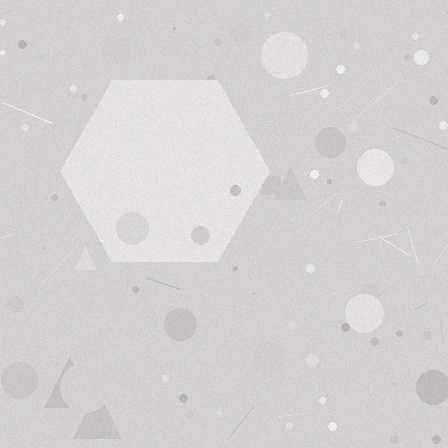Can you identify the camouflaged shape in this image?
The camouflaged shape is a hexagon.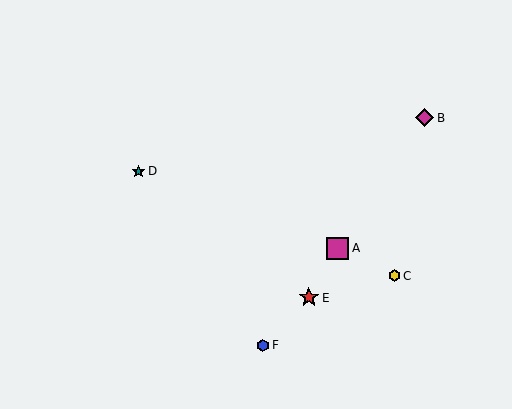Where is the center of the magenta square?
The center of the magenta square is at (338, 248).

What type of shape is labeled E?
Shape E is a red star.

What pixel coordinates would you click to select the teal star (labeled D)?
Click at (139, 172) to select the teal star D.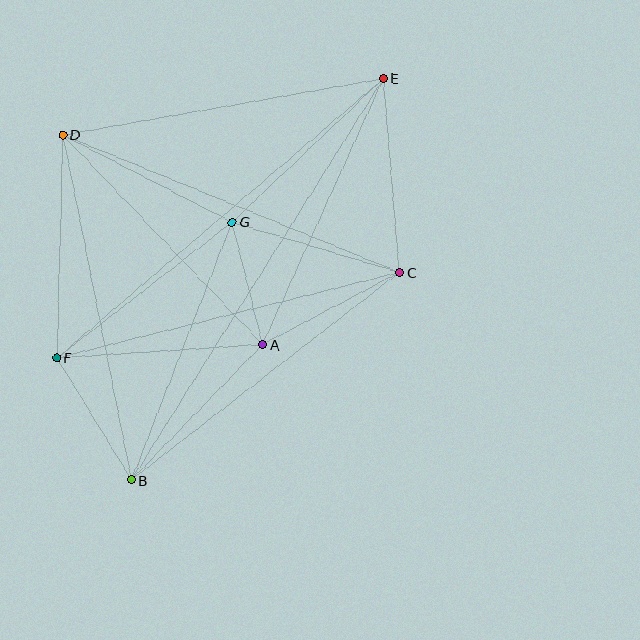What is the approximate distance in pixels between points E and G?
The distance between E and G is approximately 208 pixels.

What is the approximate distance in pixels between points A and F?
The distance between A and F is approximately 206 pixels.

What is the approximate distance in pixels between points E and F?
The distance between E and F is approximately 430 pixels.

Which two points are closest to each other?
Points A and G are closest to each other.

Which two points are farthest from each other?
Points B and E are farthest from each other.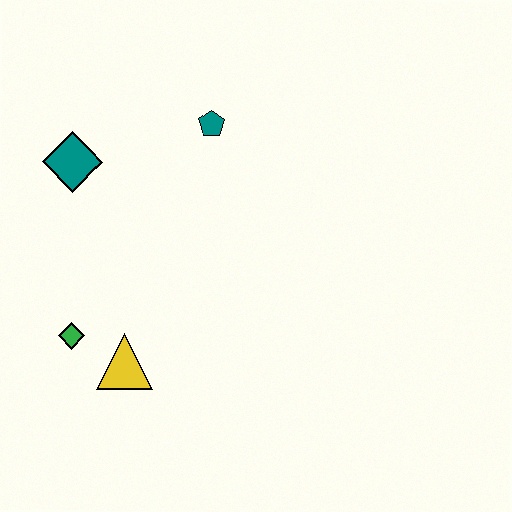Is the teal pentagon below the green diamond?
No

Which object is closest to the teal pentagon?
The teal diamond is closest to the teal pentagon.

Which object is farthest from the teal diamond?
The yellow triangle is farthest from the teal diamond.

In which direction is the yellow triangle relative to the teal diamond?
The yellow triangle is below the teal diamond.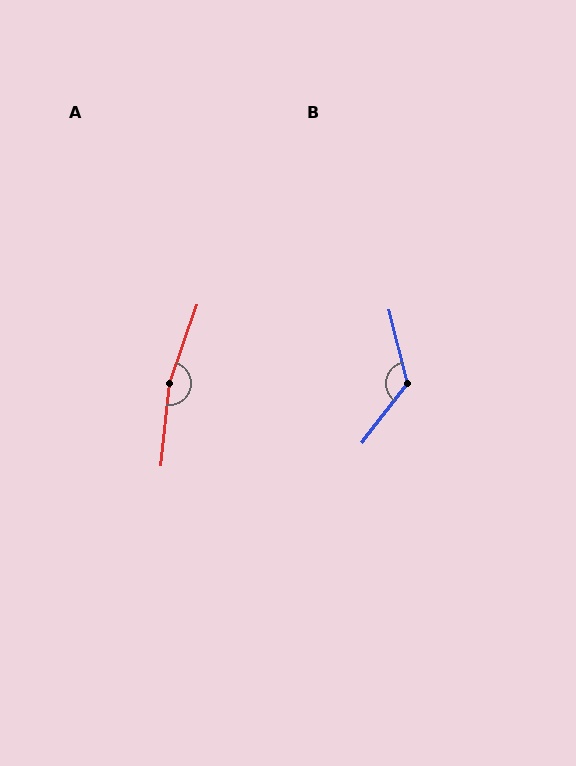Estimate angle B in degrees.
Approximately 129 degrees.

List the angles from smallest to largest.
B (129°), A (167°).